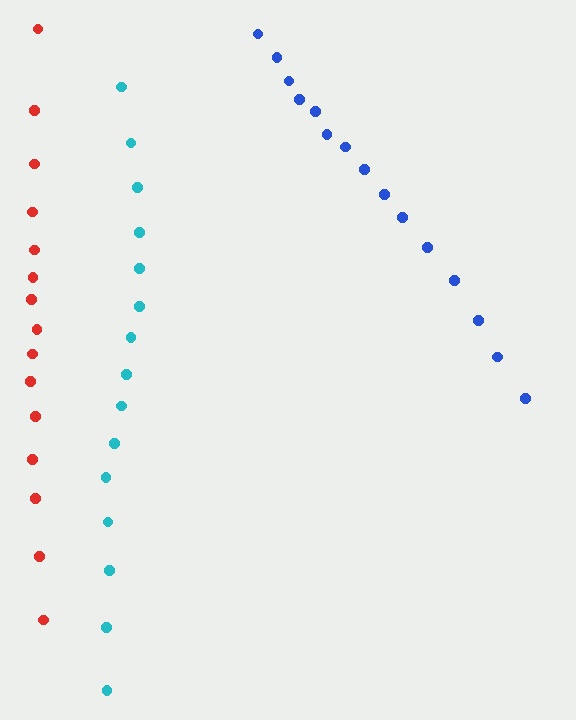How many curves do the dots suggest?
There are 3 distinct paths.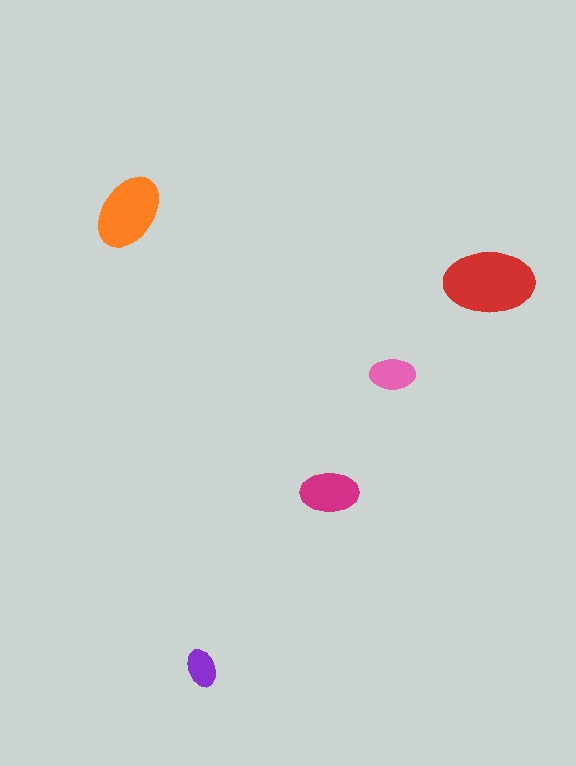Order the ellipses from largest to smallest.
the red one, the orange one, the magenta one, the pink one, the purple one.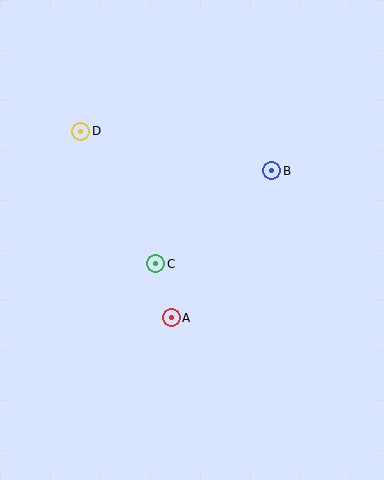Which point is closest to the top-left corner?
Point D is closest to the top-left corner.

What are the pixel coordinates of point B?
Point B is at (272, 171).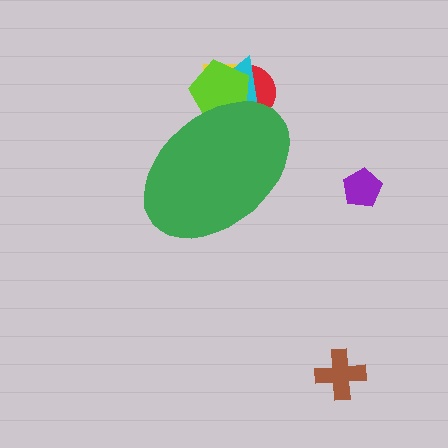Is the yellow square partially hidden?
Yes, the yellow square is partially hidden behind the green ellipse.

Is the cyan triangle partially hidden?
Yes, the cyan triangle is partially hidden behind the green ellipse.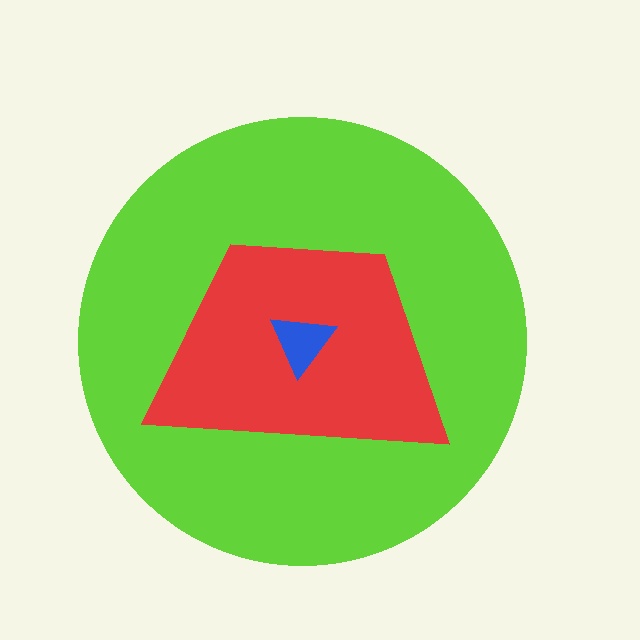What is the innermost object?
The blue triangle.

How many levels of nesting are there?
3.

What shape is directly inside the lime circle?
The red trapezoid.